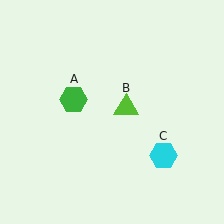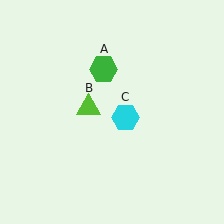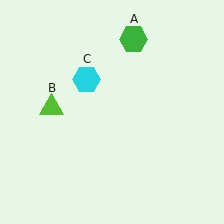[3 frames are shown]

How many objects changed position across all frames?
3 objects changed position: green hexagon (object A), lime triangle (object B), cyan hexagon (object C).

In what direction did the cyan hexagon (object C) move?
The cyan hexagon (object C) moved up and to the left.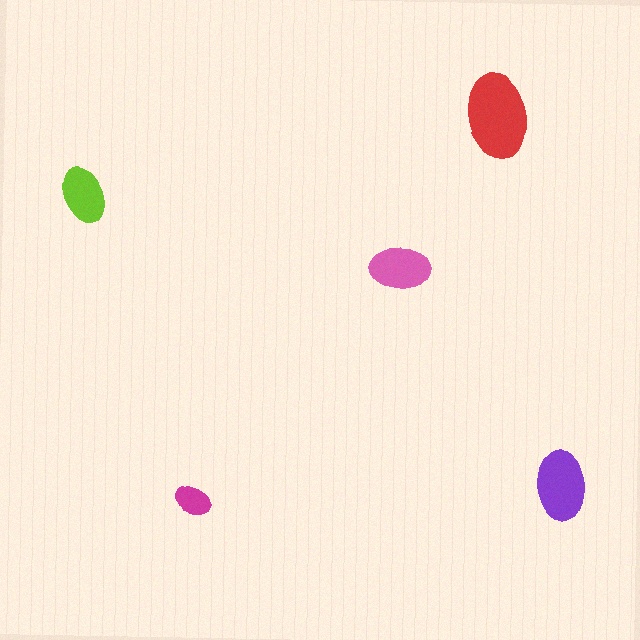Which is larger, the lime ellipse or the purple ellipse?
The purple one.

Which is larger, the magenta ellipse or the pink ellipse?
The pink one.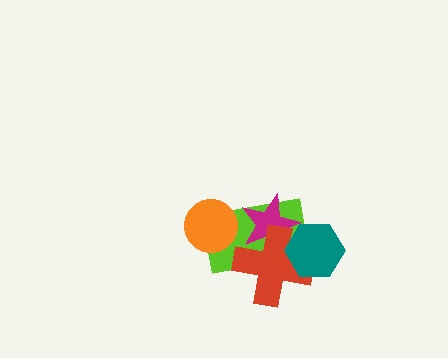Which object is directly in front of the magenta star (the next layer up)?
The red cross is directly in front of the magenta star.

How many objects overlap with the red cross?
3 objects overlap with the red cross.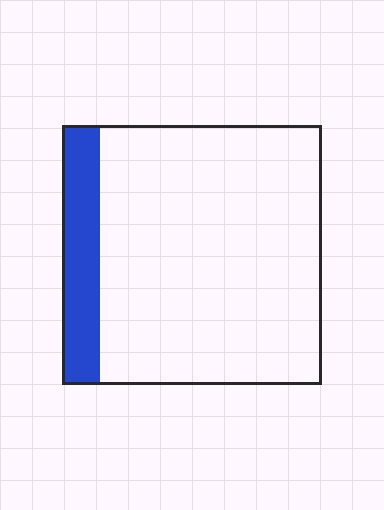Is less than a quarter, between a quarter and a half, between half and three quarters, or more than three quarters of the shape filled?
Less than a quarter.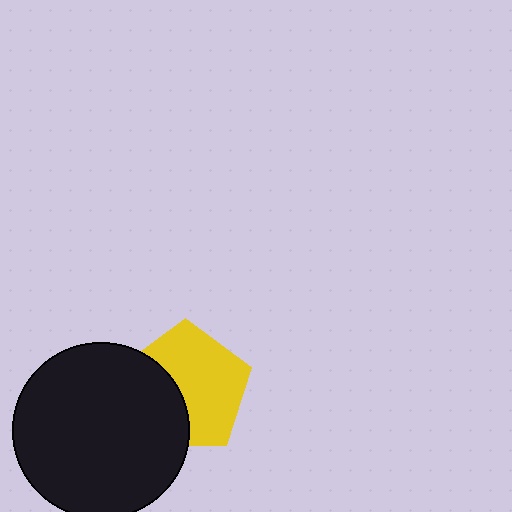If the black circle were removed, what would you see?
You would see the complete yellow pentagon.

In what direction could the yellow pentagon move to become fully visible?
The yellow pentagon could move right. That would shift it out from behind the black circle entirely.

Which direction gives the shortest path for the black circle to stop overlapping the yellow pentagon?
Moving left gives the shortest separation.